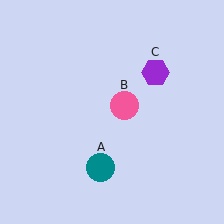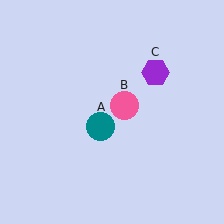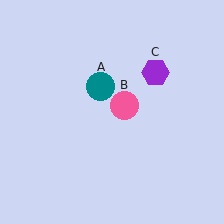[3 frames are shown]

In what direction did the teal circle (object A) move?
The teal circle (object A) moved up.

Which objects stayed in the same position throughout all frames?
Pink circle (object B) and purple hexagon (object C) remained stationary.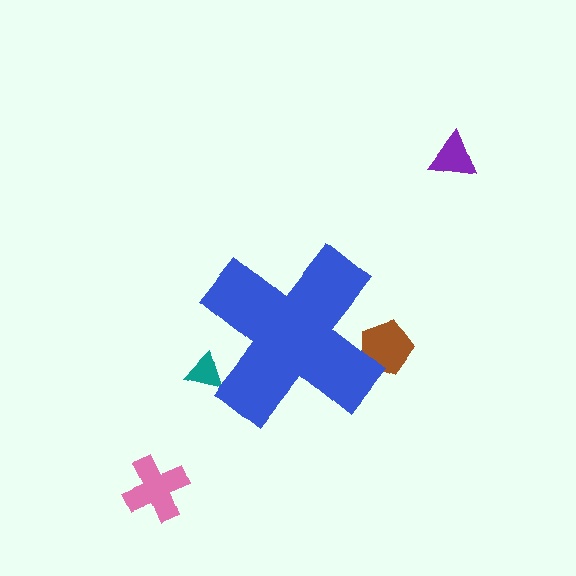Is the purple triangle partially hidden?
No, the purple triangle is fully visible.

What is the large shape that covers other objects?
A blue cross.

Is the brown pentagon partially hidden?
Yes, the brown pentagon is partially hidden behind the blue cross.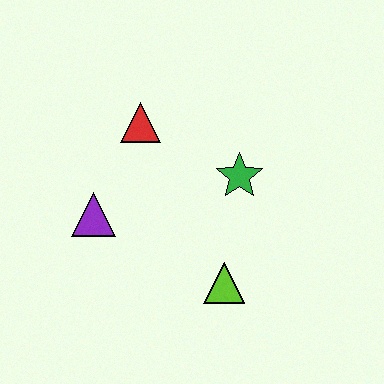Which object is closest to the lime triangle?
The green star is closest to the lime triangle.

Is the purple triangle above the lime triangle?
Yes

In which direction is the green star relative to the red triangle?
The green star is to the right of the red triangle.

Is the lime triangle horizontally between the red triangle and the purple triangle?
No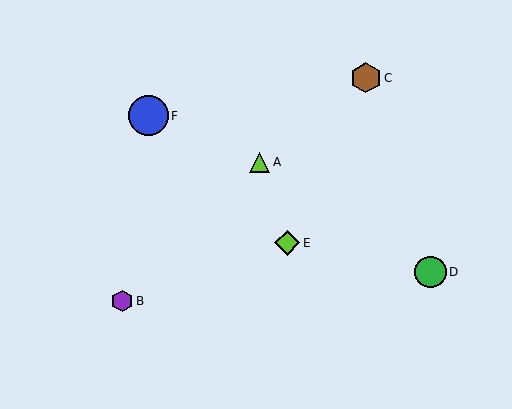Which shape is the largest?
The blue circle (labeled F) is the largest.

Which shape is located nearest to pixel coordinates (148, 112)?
The blue circle (labeled F) at (148, 116) is nearest to that location.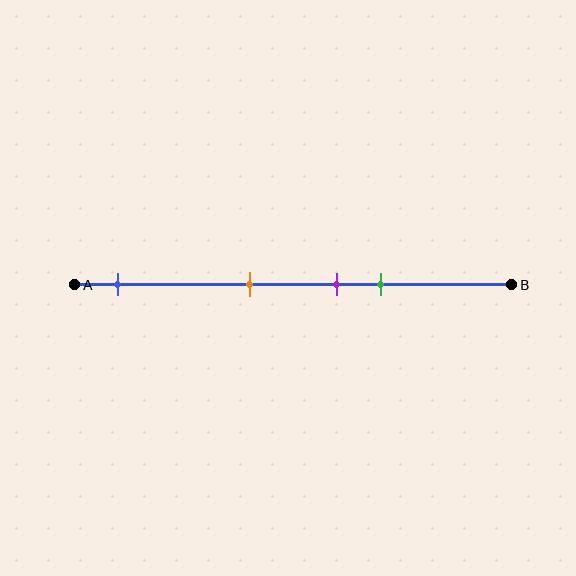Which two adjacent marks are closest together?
The purple and green marks are the closest adjacent pair.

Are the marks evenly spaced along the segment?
No, the marks are not evenly spaced.